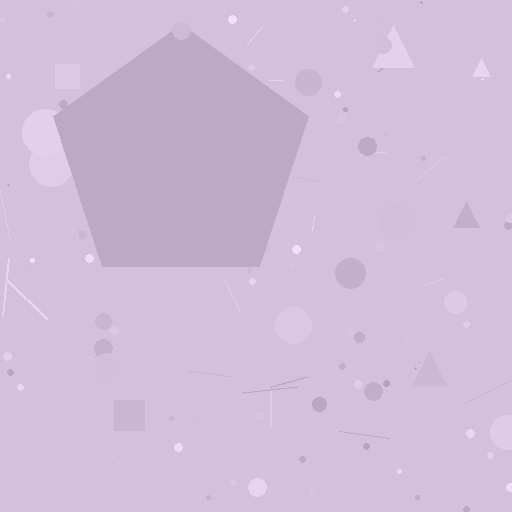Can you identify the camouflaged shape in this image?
The camouflaged shape is a pentagon.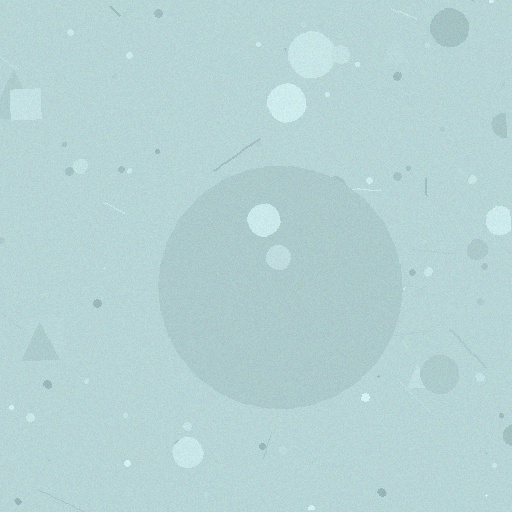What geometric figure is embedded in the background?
A circle is embedded in the background.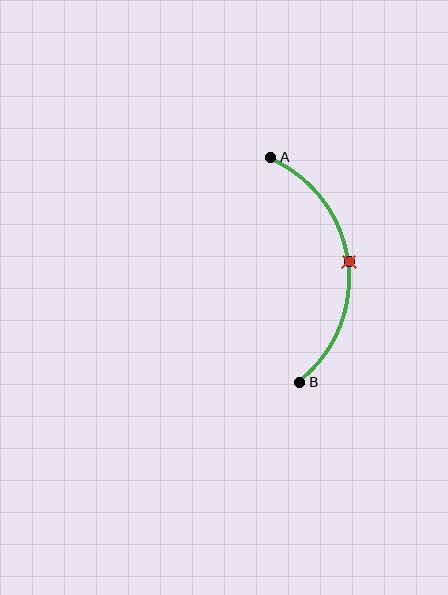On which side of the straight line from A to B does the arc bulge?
The arc bulges to the right of the straight line connecting A and B.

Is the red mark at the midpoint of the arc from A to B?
Yes. The red mark lies on the arc at equal arc-length from both A and B — it is the arc midpoint.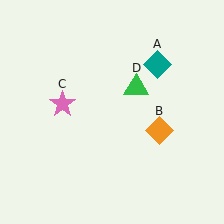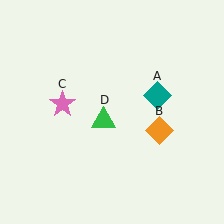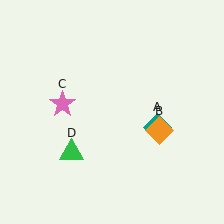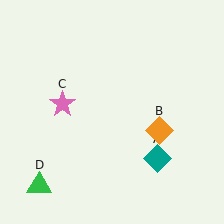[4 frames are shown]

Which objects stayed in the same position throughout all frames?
Orange diamond (object B) and pink star (object C) remained stationary.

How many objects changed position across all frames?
2 objects changed position: teal diamond (object A), green triangle (object D).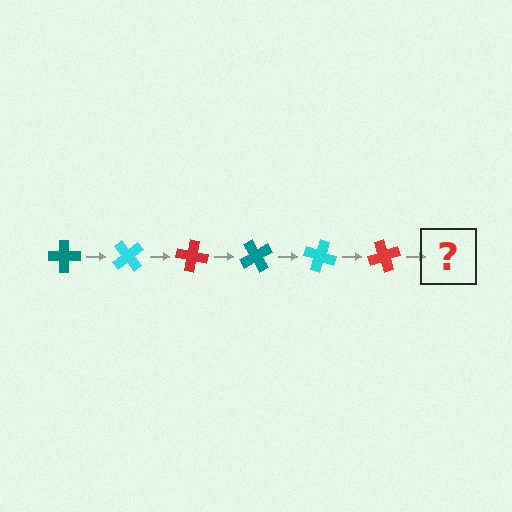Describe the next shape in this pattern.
It should be a teal cross, rotated 300 degrees from the start.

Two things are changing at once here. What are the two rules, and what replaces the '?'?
The two rules are that it rotates 50 degrees each step and the color cycles through teal, cyan, and red. The '?' should be a teal cross, rotated 300 degrees from the start.